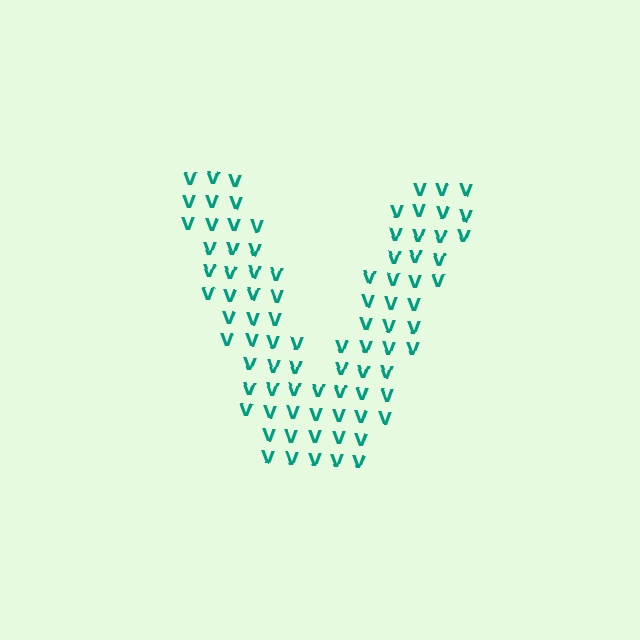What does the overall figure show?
The overall figure shows the letter V.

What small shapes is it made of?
It is made of small letter V's.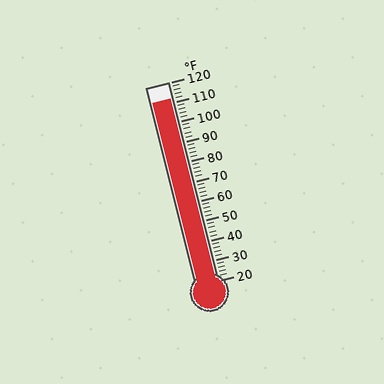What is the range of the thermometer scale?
The thermometer scale ranges from 20°F to 120°F.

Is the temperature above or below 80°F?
The temperature is above 80°F.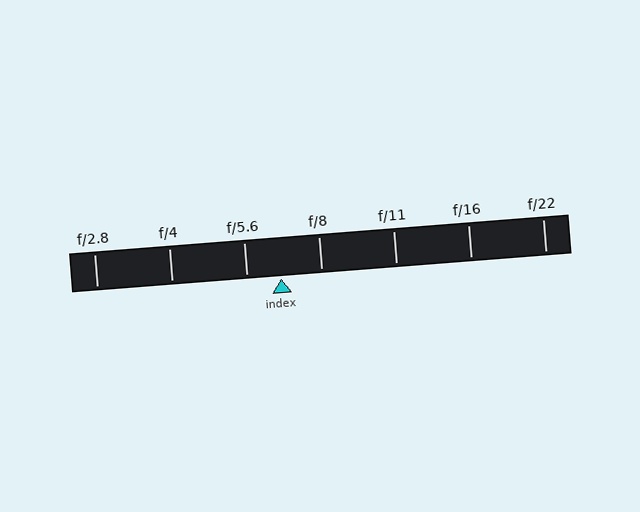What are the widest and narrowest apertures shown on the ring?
The widest aperture shown is f/2.8 and the narrowest is f/22.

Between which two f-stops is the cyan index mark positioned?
The index mark is between f/5.6 and f/8.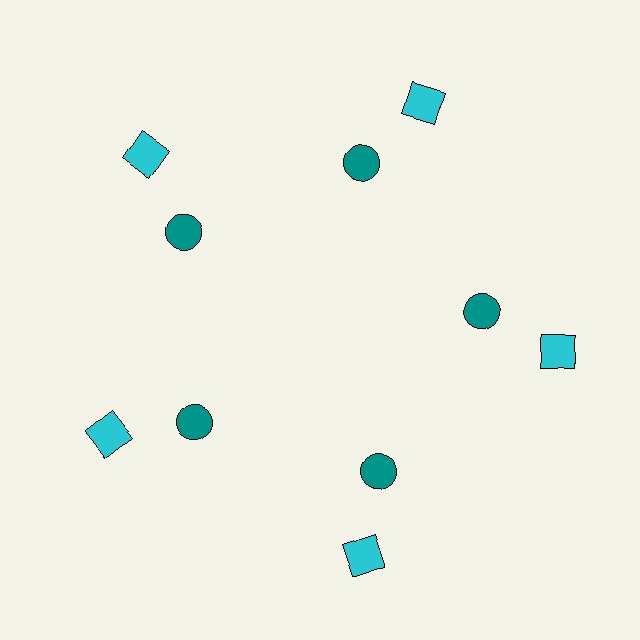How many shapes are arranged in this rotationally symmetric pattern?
There are 10 shapes, arranged in 5 groups of 2.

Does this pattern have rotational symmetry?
Yes, this pattern has 5-fold rotational symmetry. It looks the same after rotating 72 degrees around the center.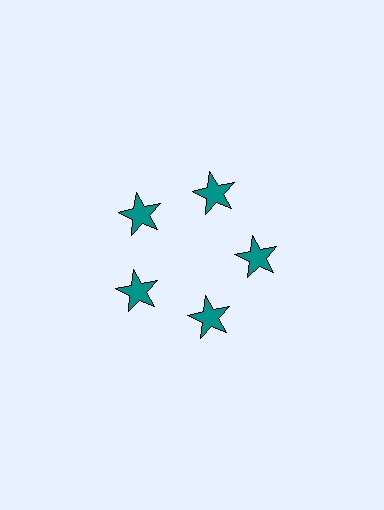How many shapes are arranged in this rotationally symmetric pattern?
There are 5 shapes, arranged in 5 groups of 1.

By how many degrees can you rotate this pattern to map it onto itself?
The pattern maps onto itself every 72 degrees of rotation.